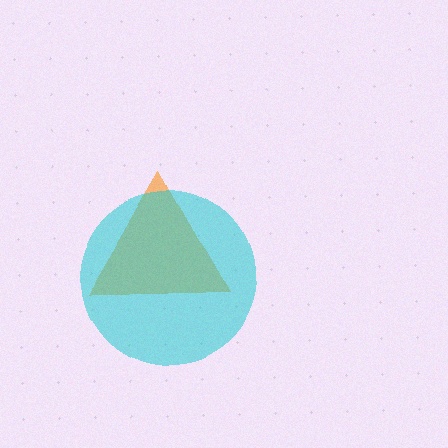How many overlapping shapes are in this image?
There are 2 overlapping shapes in the image.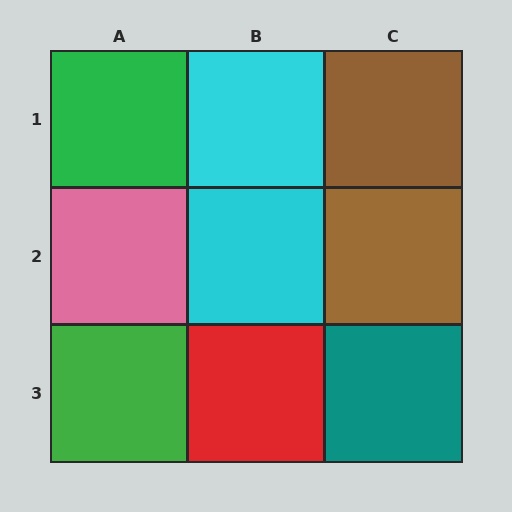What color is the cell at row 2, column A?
Pink.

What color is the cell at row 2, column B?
Cyan.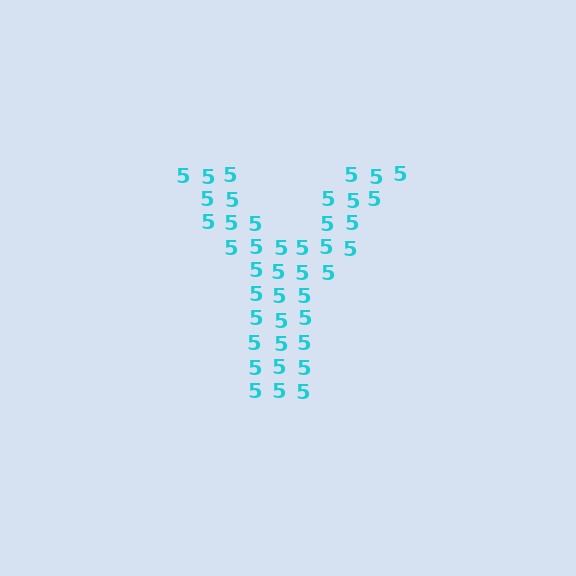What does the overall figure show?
The overall figure shows the letter Y.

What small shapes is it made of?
It is made of small digit 5's.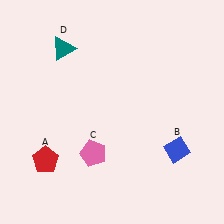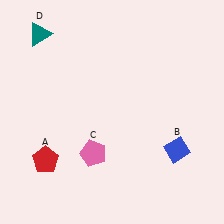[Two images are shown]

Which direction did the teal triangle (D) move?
The teal triangle (D) moved left.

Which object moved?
The teal triangle (D) moved left.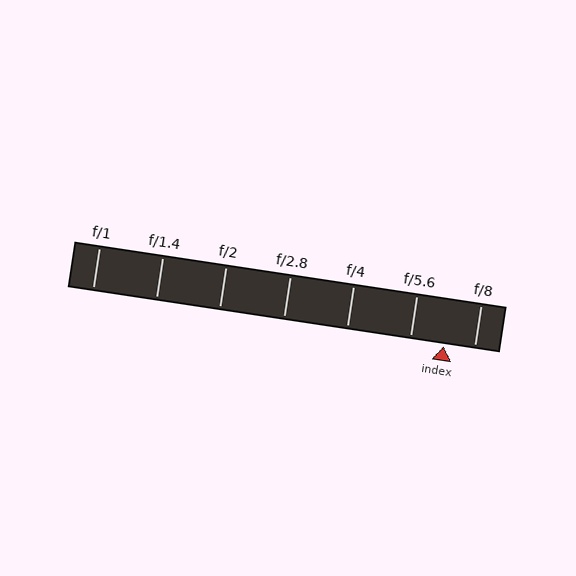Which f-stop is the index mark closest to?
The index mark is closest to f/8.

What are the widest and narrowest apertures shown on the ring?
The widest aperture shown is f/1 and the narrowest is f/8.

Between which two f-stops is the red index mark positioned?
The index mark is between f/5.6 and f/8.